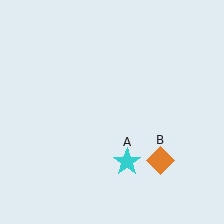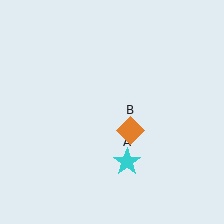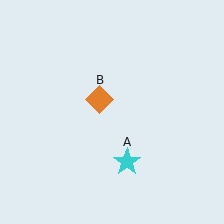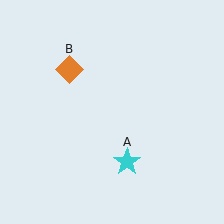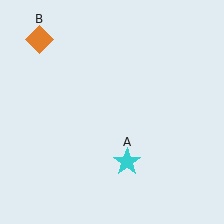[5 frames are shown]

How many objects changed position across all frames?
1 object changed position: orange diamond (object B).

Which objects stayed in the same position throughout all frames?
Cyan star (object A) remained stationary.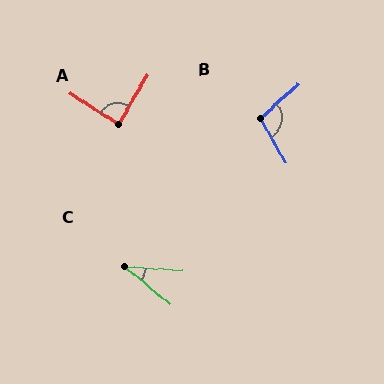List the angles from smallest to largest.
C (36°), A (88°), B (103°).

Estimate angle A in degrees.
Approximately 88 degrees.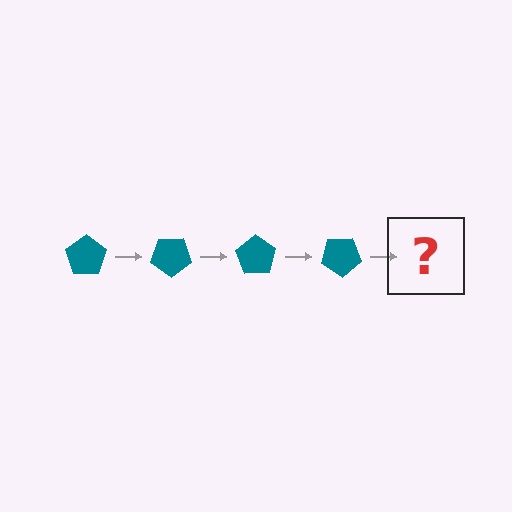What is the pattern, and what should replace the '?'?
The pattern is that the pentagon rotates 35 degrees each step. The '?' should be a teal pentagon rotated 140 degrees.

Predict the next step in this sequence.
The next step is a teal pentagon rotated 140 degrees.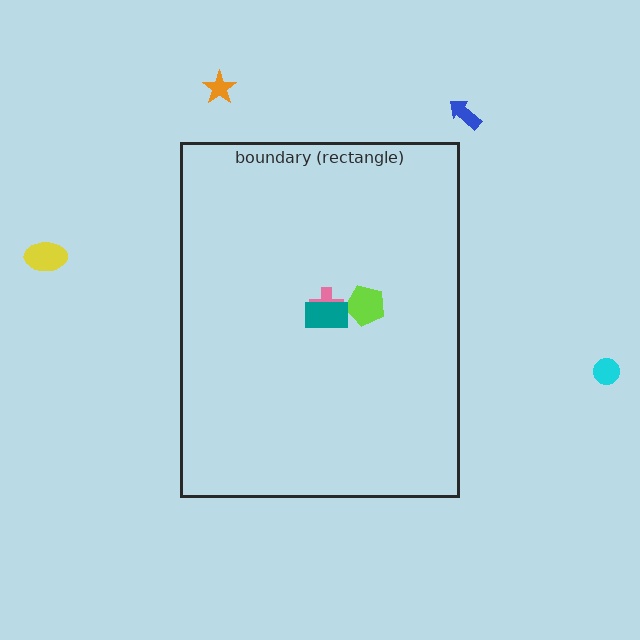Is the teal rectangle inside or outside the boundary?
Inside.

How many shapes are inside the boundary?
3 inside, 4 outside.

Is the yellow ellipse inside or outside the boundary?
Outside.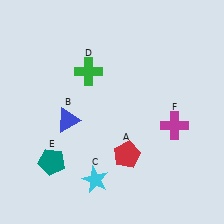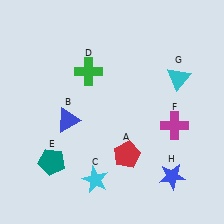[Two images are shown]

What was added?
A cyan triangle (G), a blue star (H) were added in Image 2.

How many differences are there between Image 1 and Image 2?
There are 2 differences between the two images.